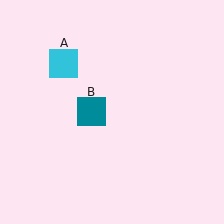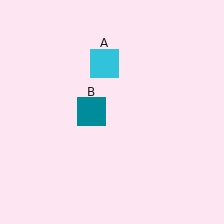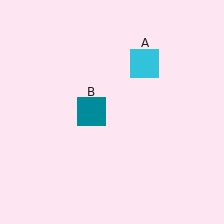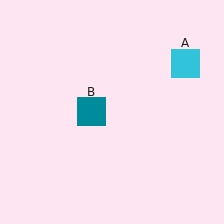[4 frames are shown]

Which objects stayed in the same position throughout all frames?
Teal square (object B) remained stationary.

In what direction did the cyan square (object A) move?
The cyan square (object A) moved right.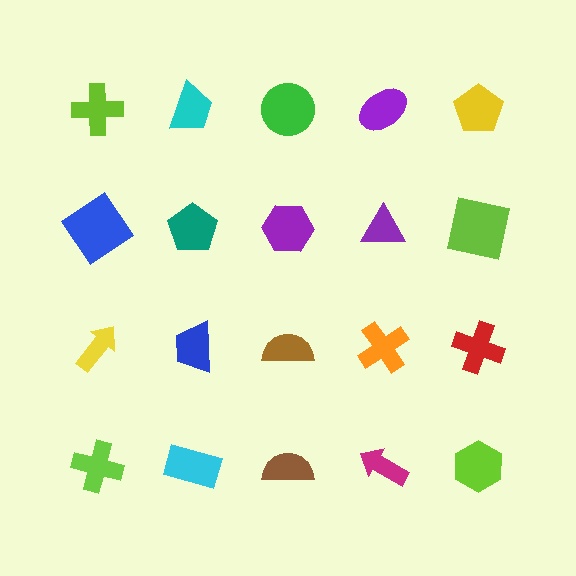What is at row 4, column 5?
A lime hexagon.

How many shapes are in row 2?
5 shapes.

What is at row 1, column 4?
A purple ellipse.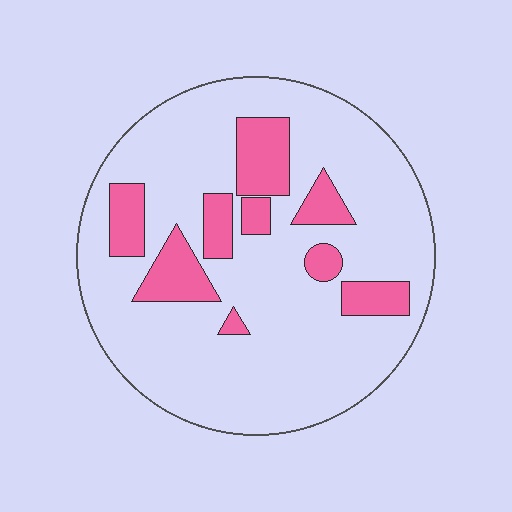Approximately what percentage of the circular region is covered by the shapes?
Approximately 20%.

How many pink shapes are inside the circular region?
9.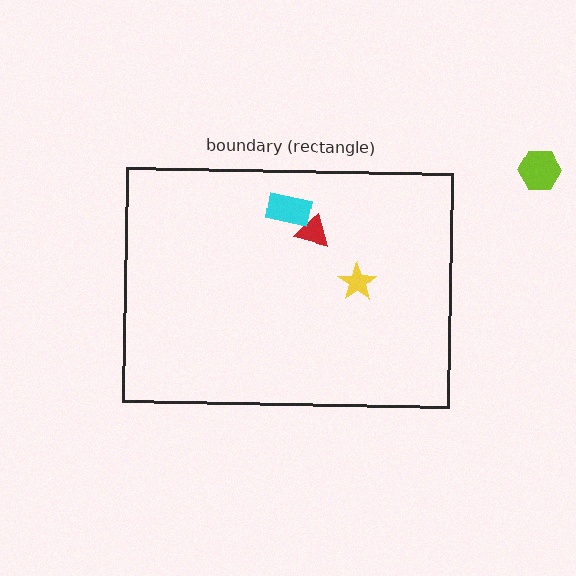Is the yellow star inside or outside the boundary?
Inside.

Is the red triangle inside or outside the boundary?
Inside.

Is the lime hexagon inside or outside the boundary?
Outside.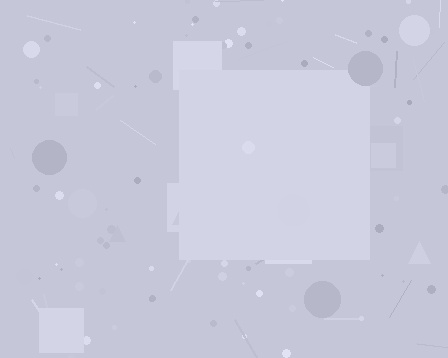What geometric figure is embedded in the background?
A square is embedded in the background.